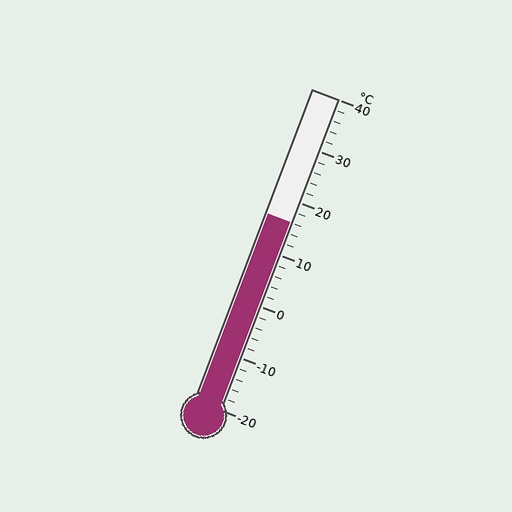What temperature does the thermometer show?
The thermometer shows approximately 16°C.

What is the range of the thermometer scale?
The thermometer scale ranges from -20°C to 40°C.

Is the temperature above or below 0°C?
The temperature is above 0°C.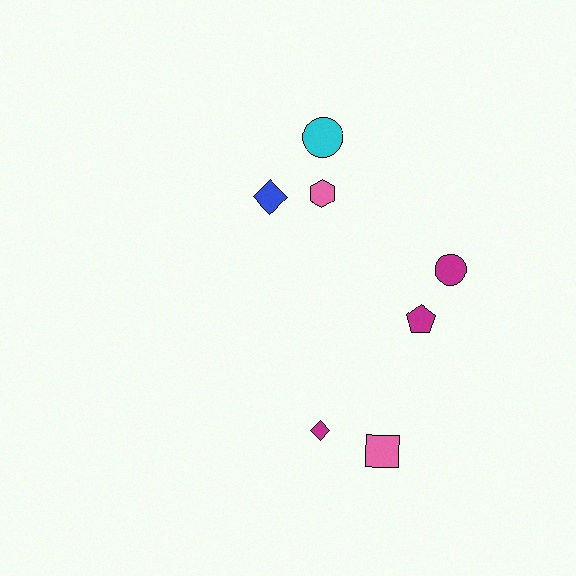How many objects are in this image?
There are 7 objects.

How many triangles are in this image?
There are no triangles.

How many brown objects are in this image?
There are no brown objects.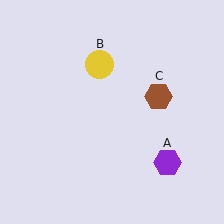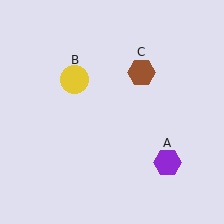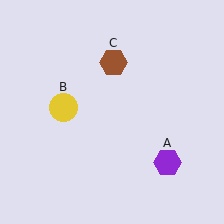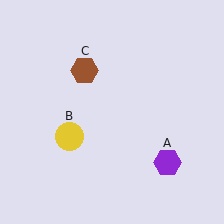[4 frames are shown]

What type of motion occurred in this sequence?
The yellow circle (object B), brown hexagon (object C) rotated counterclockwise around the center of the scene.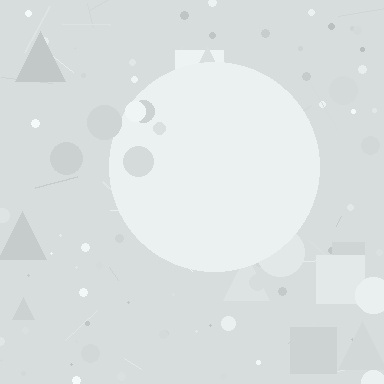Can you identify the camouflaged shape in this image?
The camouflaged shape is a circle.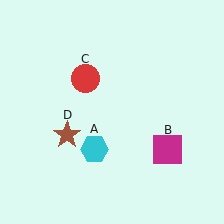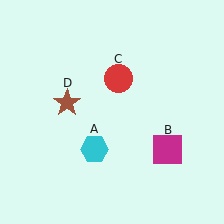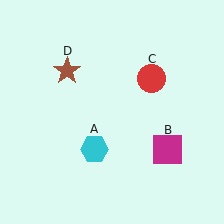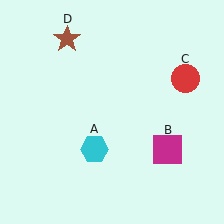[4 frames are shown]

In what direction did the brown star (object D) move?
The brown star (object D) moved up.